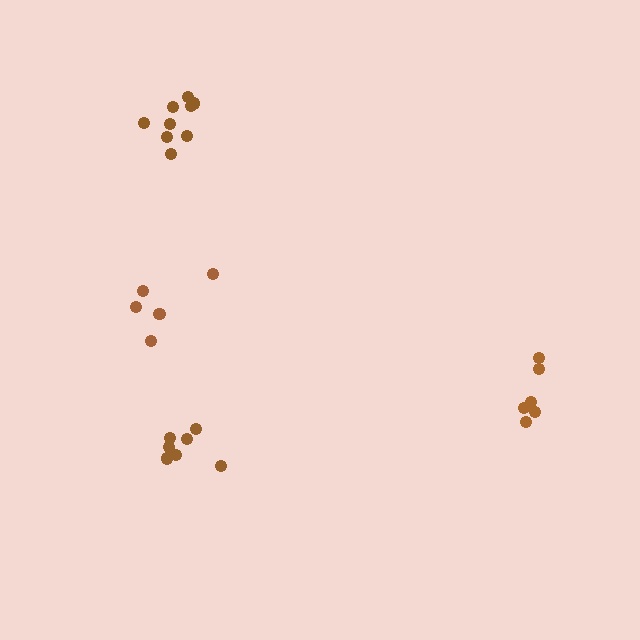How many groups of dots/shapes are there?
There are 4 groups.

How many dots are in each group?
Group 1: 6 dots, Group 2: 7 dots, Group 3: 5 dots, Group 4: 9 dots (27 total).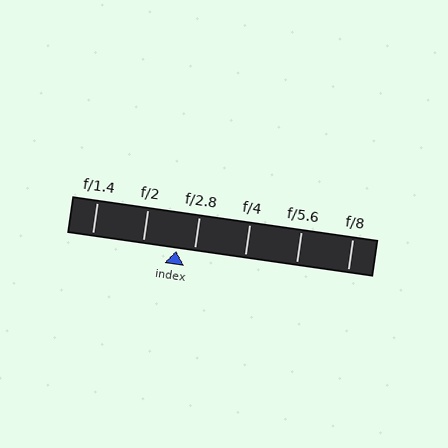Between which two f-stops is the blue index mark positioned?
The index mark is between f/2 and f/2.8.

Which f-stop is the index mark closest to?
The index mark is closest to f/2.8.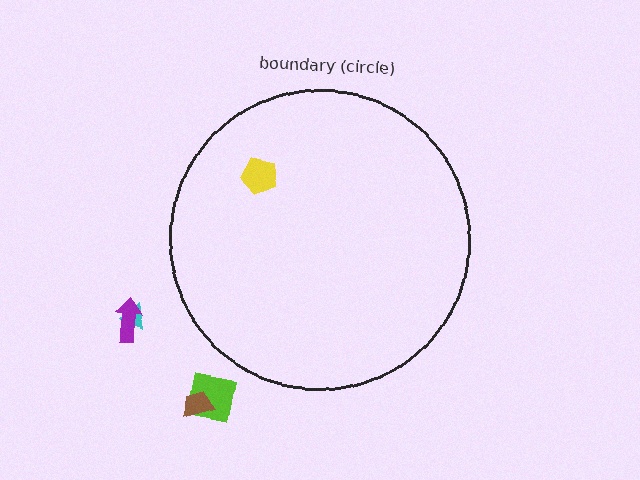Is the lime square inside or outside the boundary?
Outside.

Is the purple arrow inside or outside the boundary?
Outside.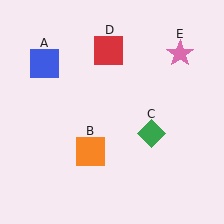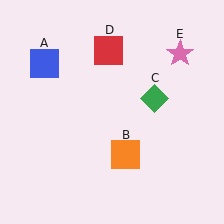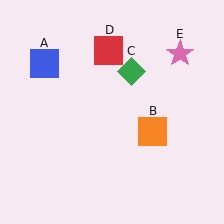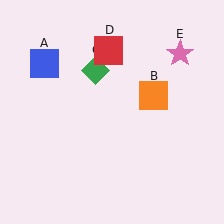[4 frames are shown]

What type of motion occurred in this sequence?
The orange square (object B), green diamond (object C) rotated counterclockwise around the center of the scene.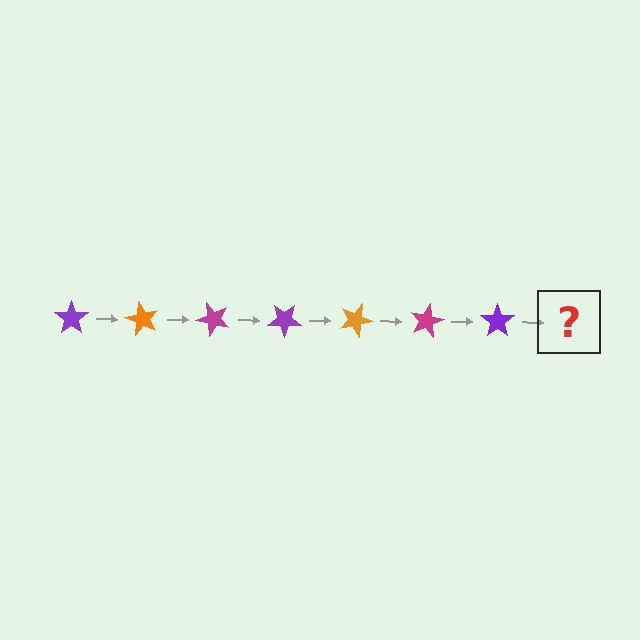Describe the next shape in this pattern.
It should be an orange star, rotated 420 degrees from the start.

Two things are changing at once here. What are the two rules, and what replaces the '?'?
The two rules are that it rotates 60 degrees each step and the color cycles through purple, orange, and magenta. The '?' should be an orange star, rotated 420 degrees from the start.